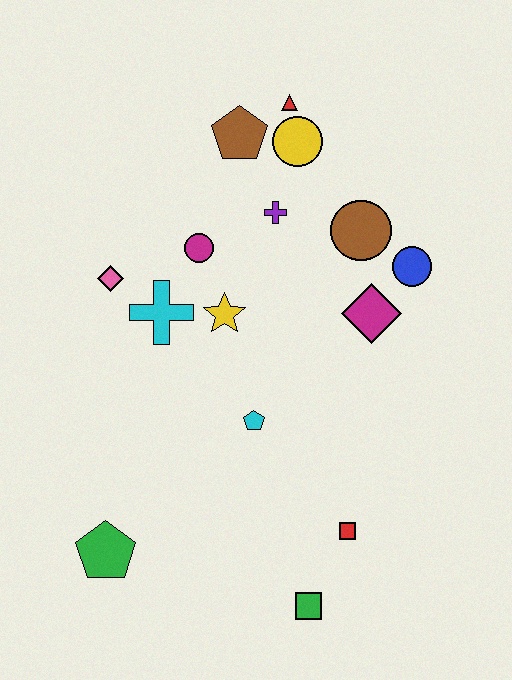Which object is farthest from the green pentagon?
The red triangle is farthest from the green pentagon.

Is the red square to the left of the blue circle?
Yes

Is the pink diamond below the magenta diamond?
No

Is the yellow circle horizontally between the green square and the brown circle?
No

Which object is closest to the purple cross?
The yellow circle is closest to the purple cross.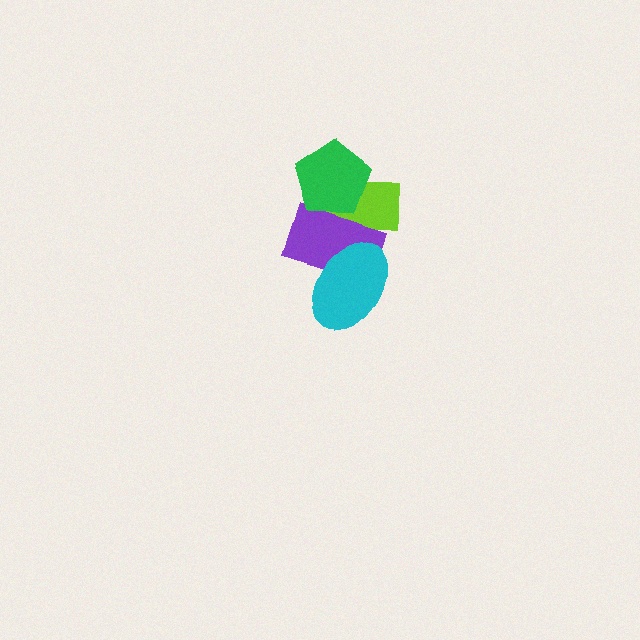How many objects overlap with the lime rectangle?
2 objects overlap with the lime rectangle.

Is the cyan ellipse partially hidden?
No, no other shape covers it.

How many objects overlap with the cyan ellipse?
1 object overlaps with the cyan ellipse.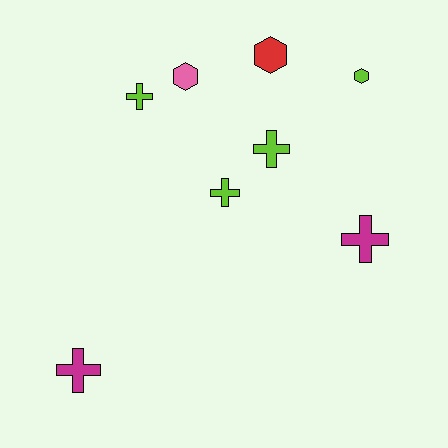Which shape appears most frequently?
Cross, with 5 objects.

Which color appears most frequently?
Lime, with 4 objects.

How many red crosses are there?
There are no red crosses.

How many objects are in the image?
There are 8 objects.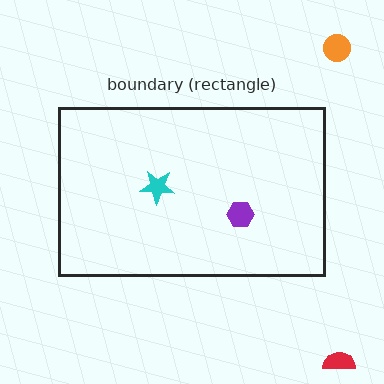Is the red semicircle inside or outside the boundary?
Outside.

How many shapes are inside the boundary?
2 inside, 2 outside.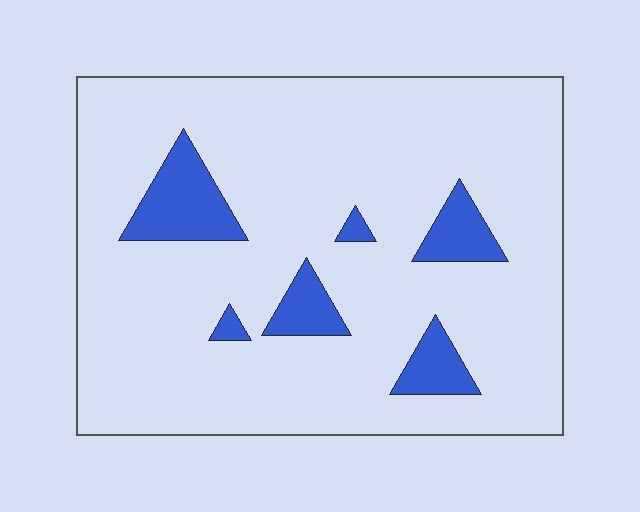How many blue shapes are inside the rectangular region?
6.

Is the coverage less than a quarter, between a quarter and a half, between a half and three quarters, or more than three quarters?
Less than a quarter.